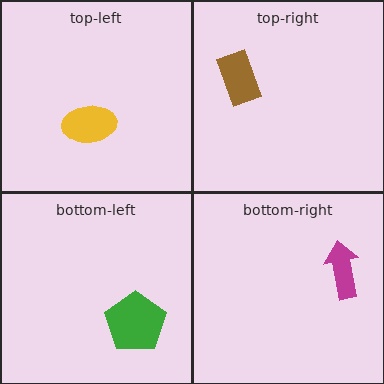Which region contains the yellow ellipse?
The top-left region.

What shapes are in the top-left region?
The yellow ellipse.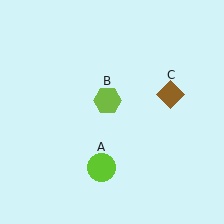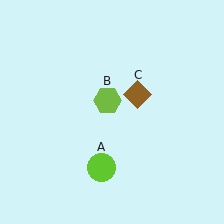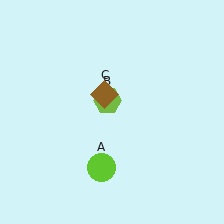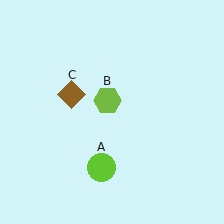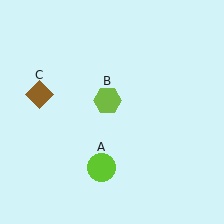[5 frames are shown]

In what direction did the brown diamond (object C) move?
The brown diamond (object C) moved left.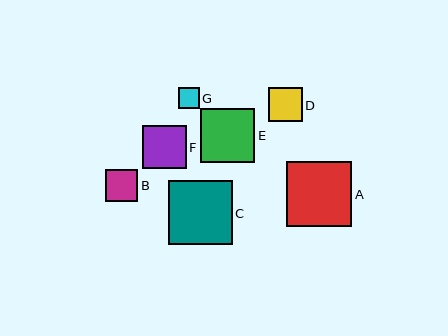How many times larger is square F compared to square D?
Square F is approximately 1.3 times the size of square D.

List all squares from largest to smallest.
From largest to smallest: A, C, E, F, D, B, G.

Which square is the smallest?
Square G is the smallest with a size of approximately 21 pixels.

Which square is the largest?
Square A is the largest with a size of approximately 65 pixels.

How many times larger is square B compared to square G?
Square B is approximately 1.5 times the size of square G.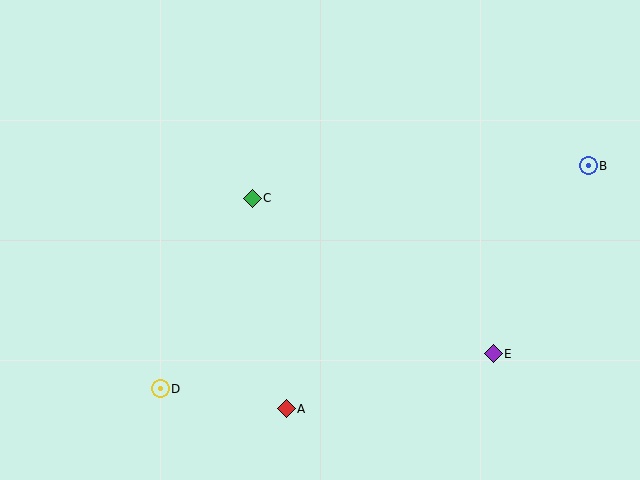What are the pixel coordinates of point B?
Point B is at (588, 166).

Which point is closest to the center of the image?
Point C at (252, 198) is closest to the center.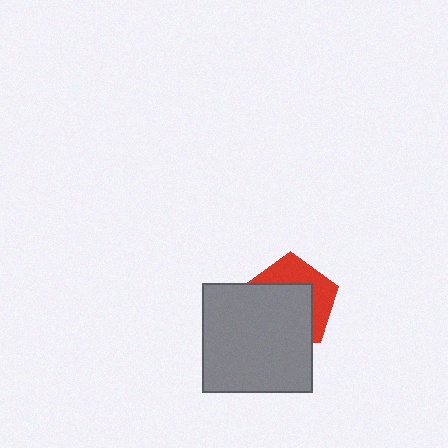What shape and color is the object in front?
The object in front is a gray square.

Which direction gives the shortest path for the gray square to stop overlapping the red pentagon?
Moving toward the lower-left gives the shortest separation.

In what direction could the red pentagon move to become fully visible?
The red pentagon could move toward the upper-right. That would shift it out from behind the gray square entirely.